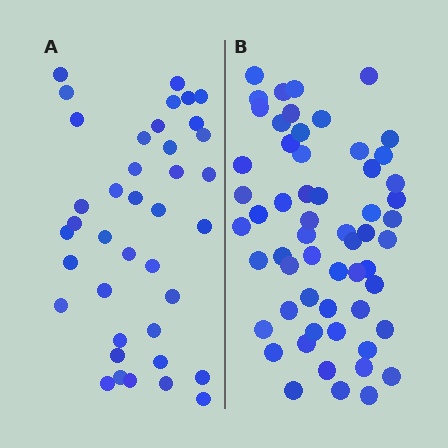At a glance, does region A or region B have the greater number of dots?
Region B (the right region) has more dots.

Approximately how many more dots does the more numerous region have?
Region B has approximately 20 more dots than region A.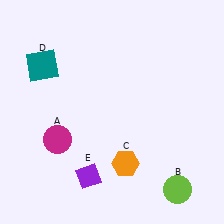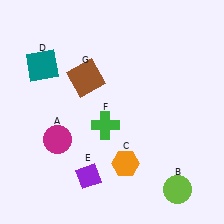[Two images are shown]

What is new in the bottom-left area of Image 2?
A green cross (F) was added in the bottom-left area of Image 2.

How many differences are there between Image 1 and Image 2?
There are 2 differences between the two images.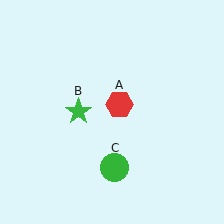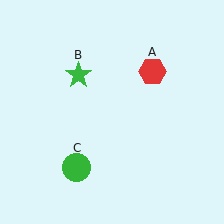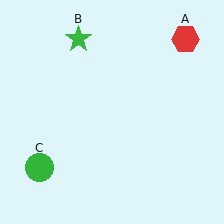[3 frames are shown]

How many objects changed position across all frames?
3 objects changed position: red hexagon (object A), green star (object B), green circle (object C).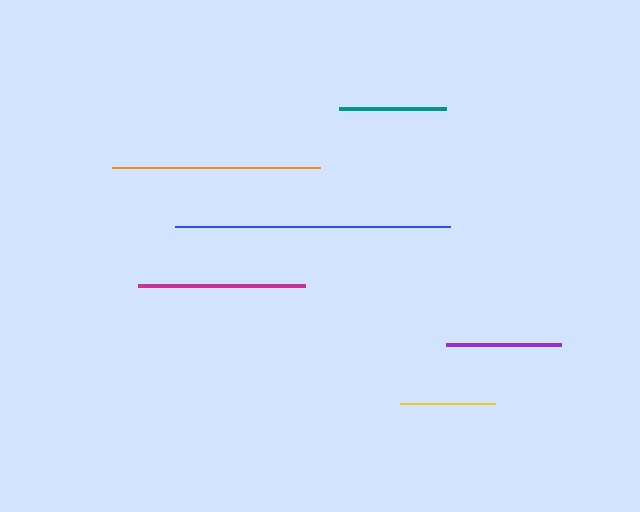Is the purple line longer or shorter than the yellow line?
The purple line is longer than the yellow line.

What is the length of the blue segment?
The blue segment is approximately 275 pixels long.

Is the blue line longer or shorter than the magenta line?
The blue line is longer than the magenta line.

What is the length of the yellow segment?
The yellow segment is approximately 95 pixels long.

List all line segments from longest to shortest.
From longest to shortest: blue, orange, magenta, purple, teal, yellow.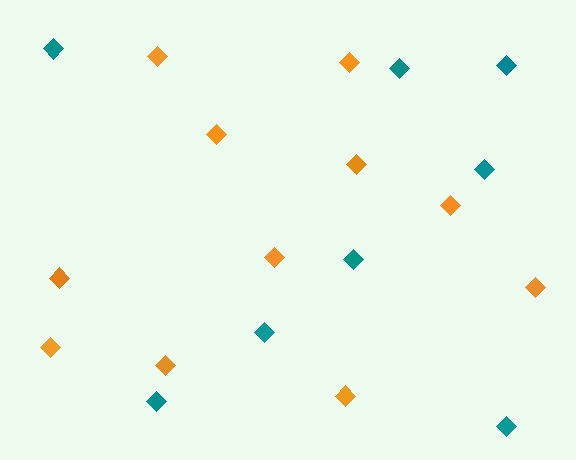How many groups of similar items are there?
There are 2 groups: one group of orange diamonds (11) and one group of teal diamonds (8).